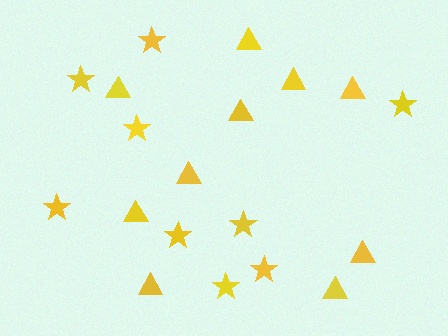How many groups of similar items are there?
There are 2 groups: one group of stars (9) and one group of triangles (10).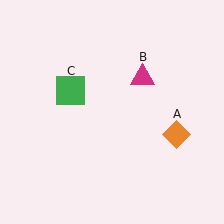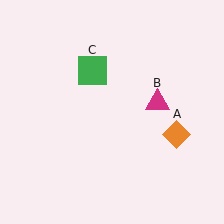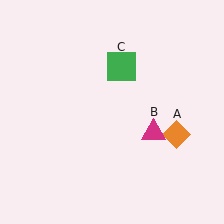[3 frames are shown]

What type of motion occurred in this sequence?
The magenta triangle (object B), green square (object C) rotated clockwise around the center of the scene.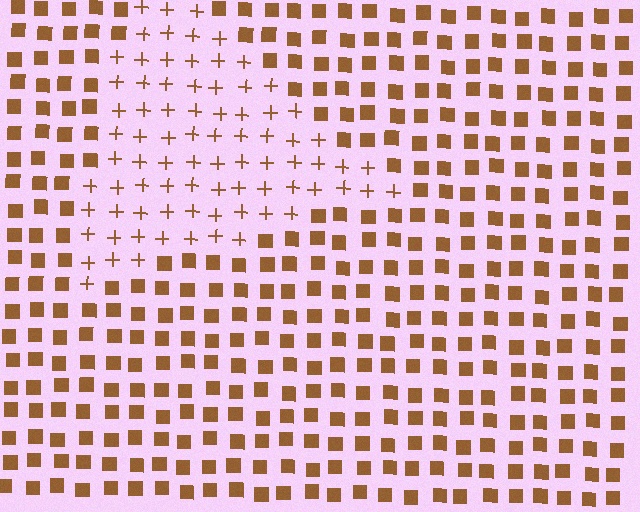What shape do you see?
I see a triangle.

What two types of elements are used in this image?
The image uses plus signs inside the triangle region and squares outside it.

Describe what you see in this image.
The image is filled with small brown elements arranged in a uniform grid. A triangle-shaped region contains plus signs, while the surrounding area contains squares. The boundary is defined purely by the change in element shape.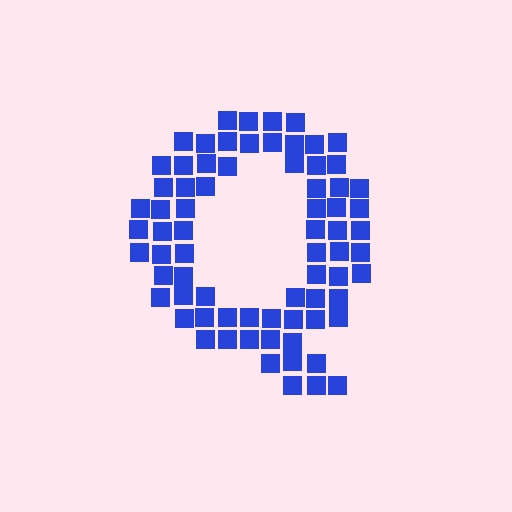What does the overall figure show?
The overall figure shows the letter Q.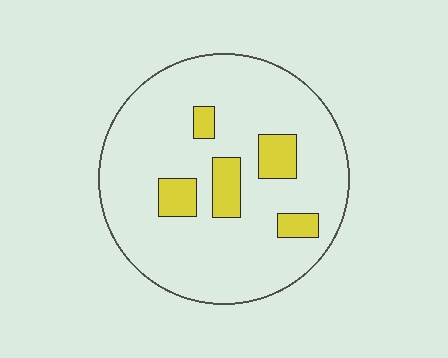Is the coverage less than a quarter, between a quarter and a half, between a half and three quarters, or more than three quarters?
Less than a quarter.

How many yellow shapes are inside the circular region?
5.